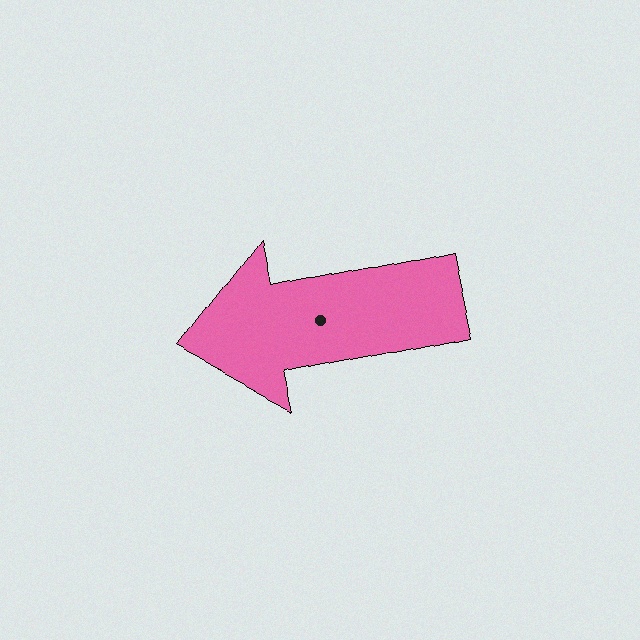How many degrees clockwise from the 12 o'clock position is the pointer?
Approximately 258 degrees.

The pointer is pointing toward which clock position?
Roughly 9 o'clock.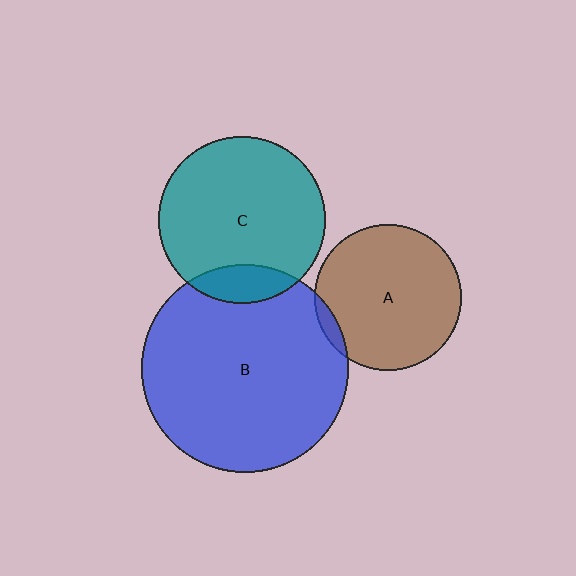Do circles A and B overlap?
Yes.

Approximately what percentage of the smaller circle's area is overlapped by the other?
Approximately 5%.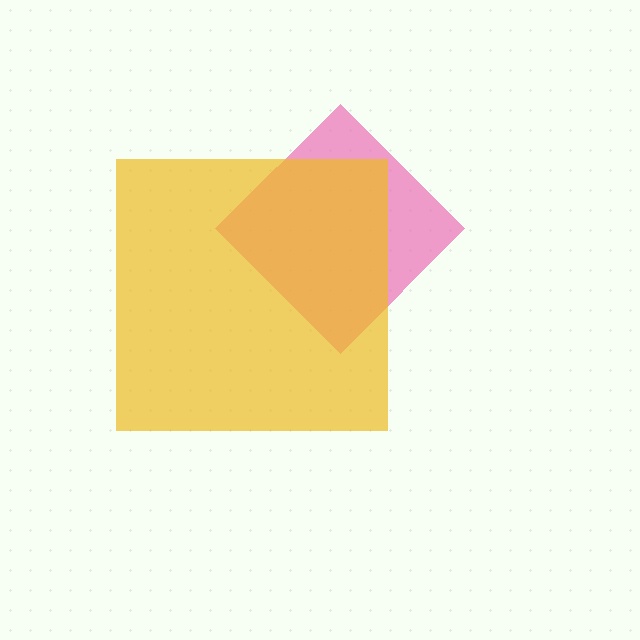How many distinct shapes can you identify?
There are 2 distinct shapes: a pink diamond, a yellow square.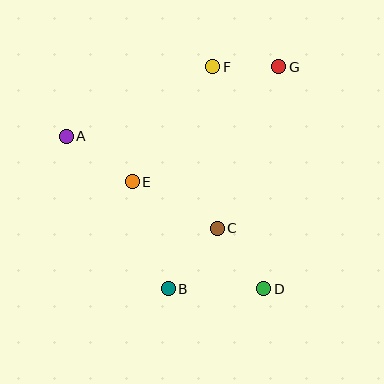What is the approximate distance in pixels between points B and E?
The distance between B and E is approximately 113 pixels.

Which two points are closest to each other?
Points F and G are closest to each other.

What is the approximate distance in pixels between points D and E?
The distance between D and E is approximately 170 pixels.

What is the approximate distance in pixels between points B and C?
The distance between B and C is approximately 78 pixels.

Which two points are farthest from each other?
Points A and D are farthest from each other.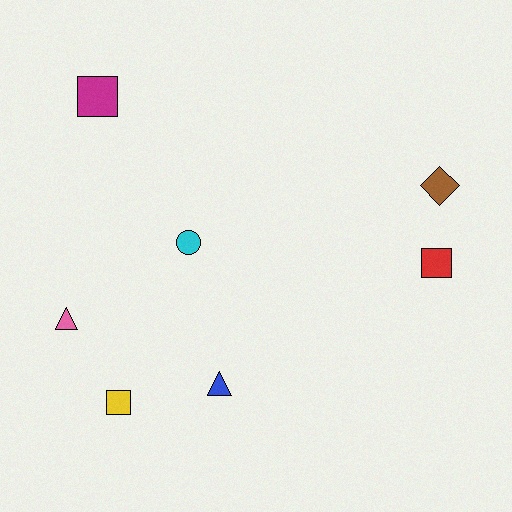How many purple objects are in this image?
There are no purple objects.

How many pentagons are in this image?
There are no pentagons.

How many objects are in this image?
There are 7 objects.